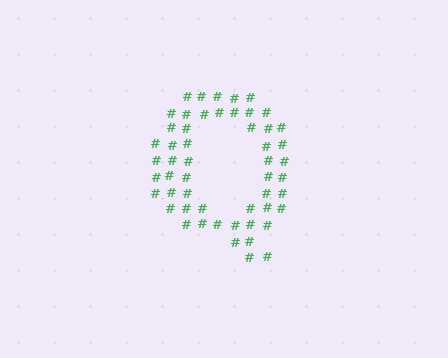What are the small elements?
The small elements are hash symbols.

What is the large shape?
The large shape is the letter Q.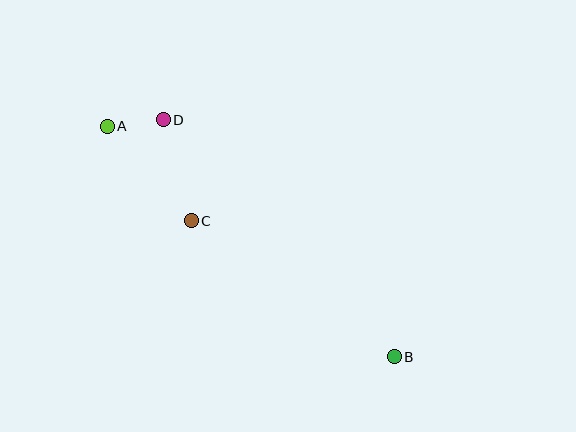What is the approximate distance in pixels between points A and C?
The distance between A and C is approximately 126 pixels.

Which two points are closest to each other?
Points A and D are closest to each other.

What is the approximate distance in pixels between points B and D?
The distance between B and D is approximately 331 pixels.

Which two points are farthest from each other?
Points A and B are farthest from each other.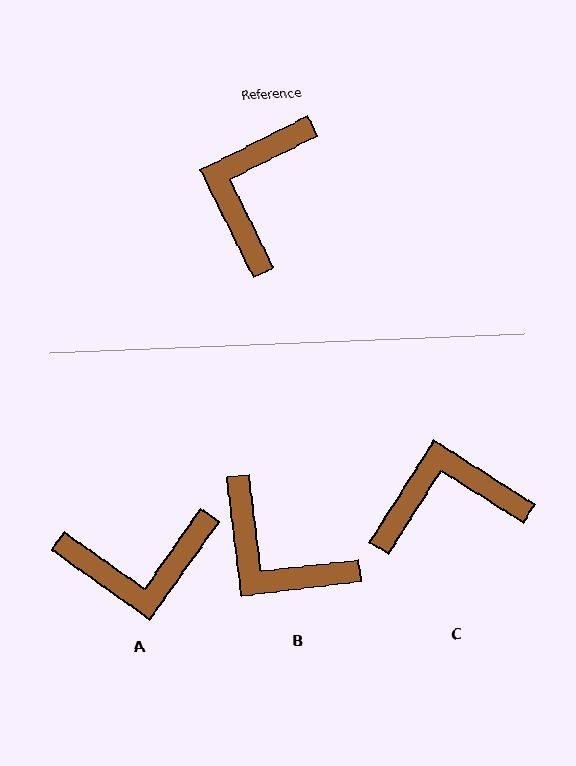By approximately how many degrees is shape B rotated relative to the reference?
Approximately 70 degrees counter-clockwise.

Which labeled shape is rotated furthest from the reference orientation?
A, about 118 degrees away.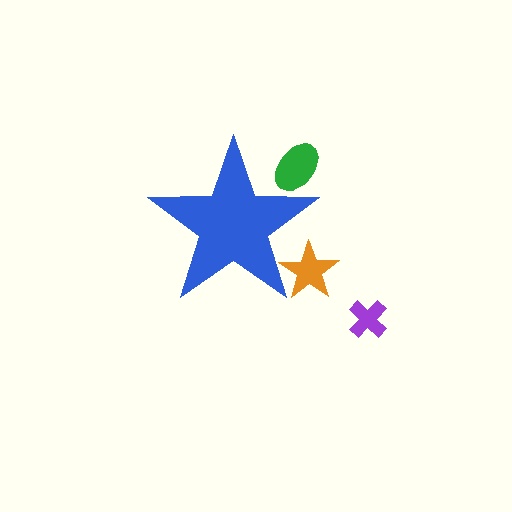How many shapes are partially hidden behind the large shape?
2 shapes are partially hidden.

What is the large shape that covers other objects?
A blue star.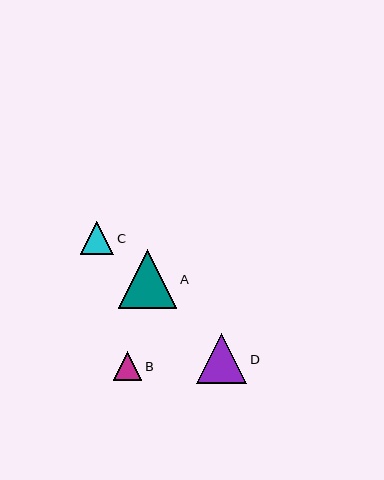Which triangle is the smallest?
Triangle B is the smallest with a size of approximately 29 pixels.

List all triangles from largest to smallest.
From largest to smallest: A, D, C, B.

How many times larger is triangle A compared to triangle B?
Triangle A is approximately 2.1 times the size of triangle B.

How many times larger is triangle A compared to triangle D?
Triangle A is approximately 1.2 times the size of triangle D.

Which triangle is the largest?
Triangle A is the largest with a size of approximately 59 pixels.